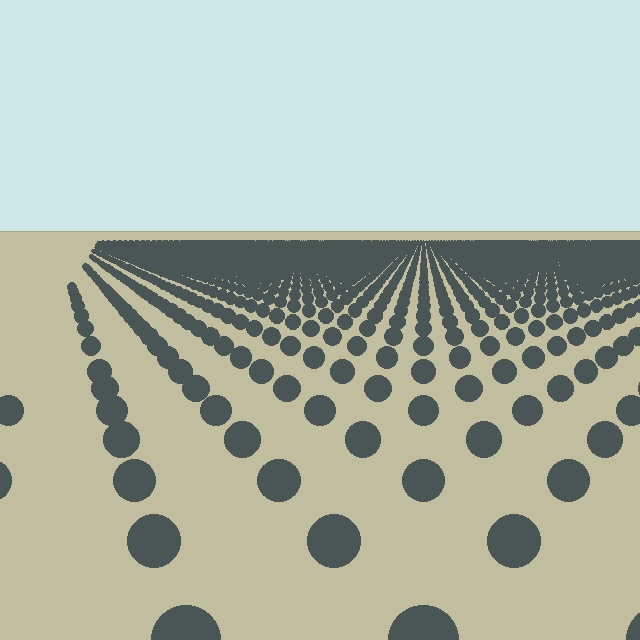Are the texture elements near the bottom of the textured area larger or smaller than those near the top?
Larger. Near the bottom, elements are closer to the viewer and appear at a bigger on-screen size.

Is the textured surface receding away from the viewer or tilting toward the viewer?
The surface is receding away from the viewer. Texture elements get smaller and denser toward the top.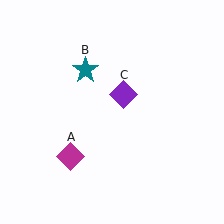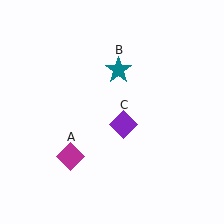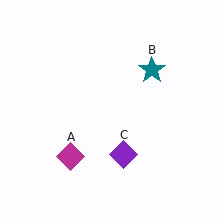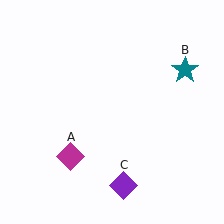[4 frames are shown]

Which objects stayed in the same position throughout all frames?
Magenta diamond (object A) remained stationary.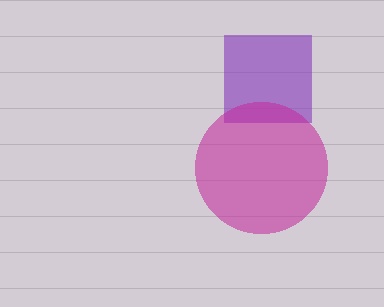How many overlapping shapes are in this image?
There are 2 overlapping shapes in the image.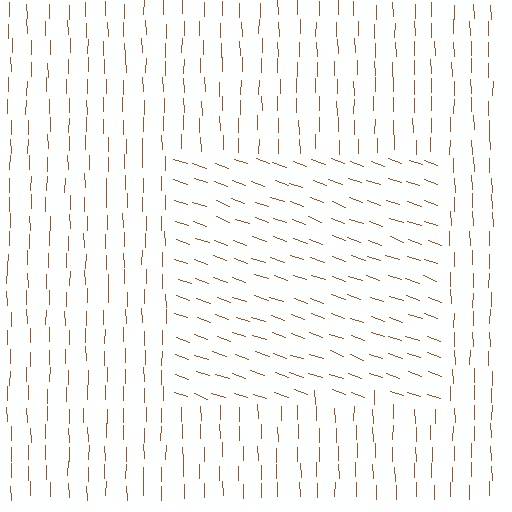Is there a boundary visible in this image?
Yes, there is a texture boundary formed by a change in line orientation.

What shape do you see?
I see a rectangle.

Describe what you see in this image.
The image is filled with small brown line segments. A rectangle region in the image has lines oriented differently from the surrounding lines, creating a visible texture boundary.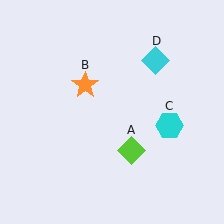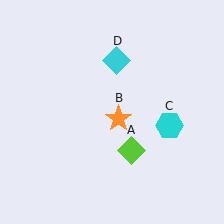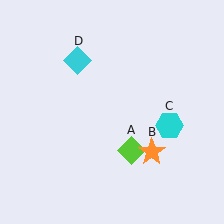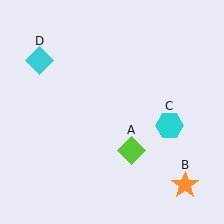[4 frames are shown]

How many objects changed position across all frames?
2 objects changed position: orange star (object B), cyan diamond (object D).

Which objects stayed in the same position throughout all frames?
Lime diamond (object A) and cyan hexagon (object C) remained stationary.